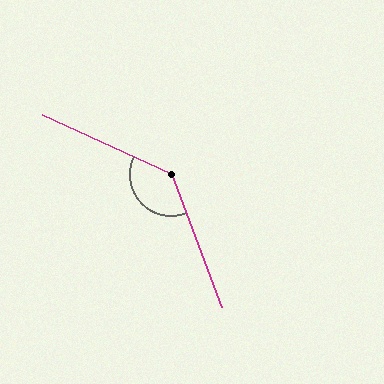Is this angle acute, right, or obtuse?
It is obtuse.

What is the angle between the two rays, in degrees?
Approximately 136 degrees.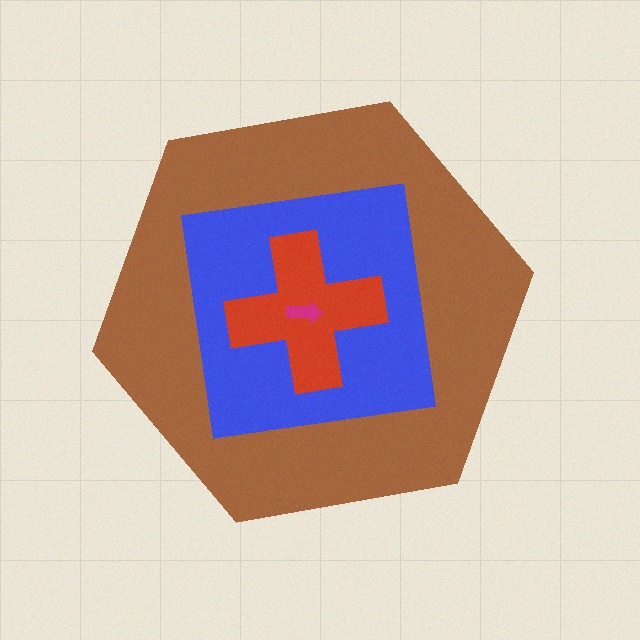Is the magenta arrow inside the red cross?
Yes.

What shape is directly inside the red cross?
The magenta arrow.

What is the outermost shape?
The brown hexagon.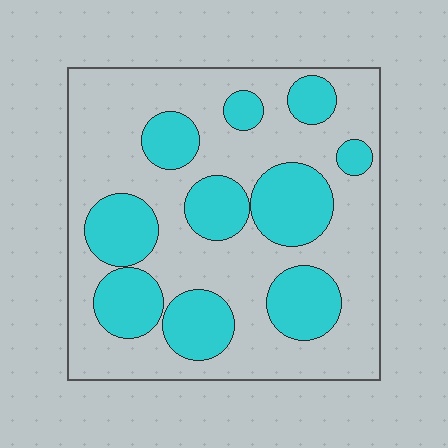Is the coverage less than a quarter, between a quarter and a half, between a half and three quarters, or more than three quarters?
Between a quarter and a half.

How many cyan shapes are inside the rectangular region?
10.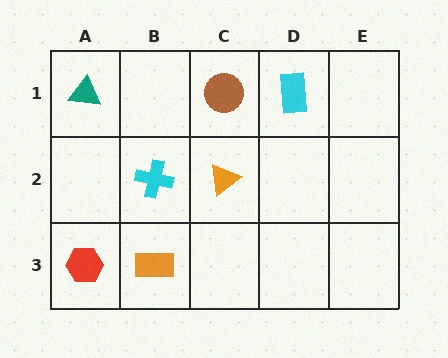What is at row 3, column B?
An orange rectangle.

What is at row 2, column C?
An orange triangle.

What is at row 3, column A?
A red hexagon.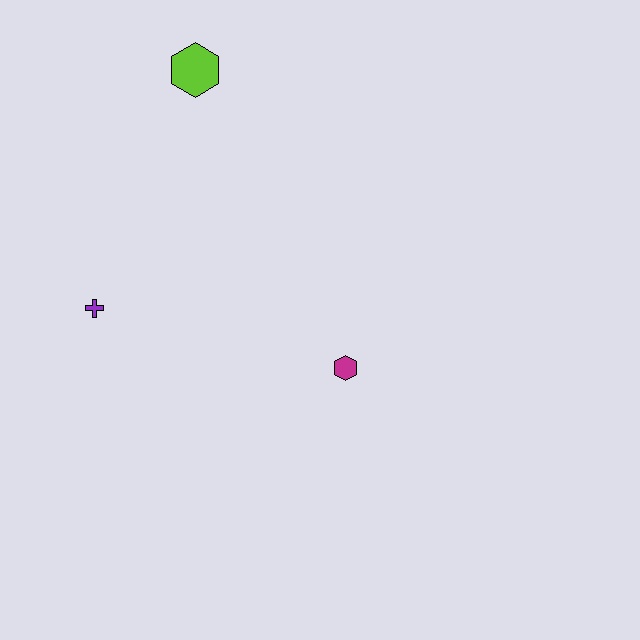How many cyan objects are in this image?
There are no cyan objects.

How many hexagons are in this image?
There are 2 hexagons.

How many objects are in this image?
There are 3 objects.